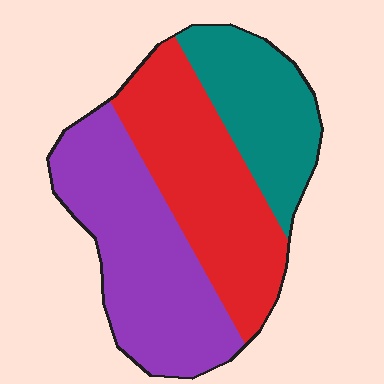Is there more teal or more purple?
Purple.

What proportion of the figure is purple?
Purple covers 40% of the figure.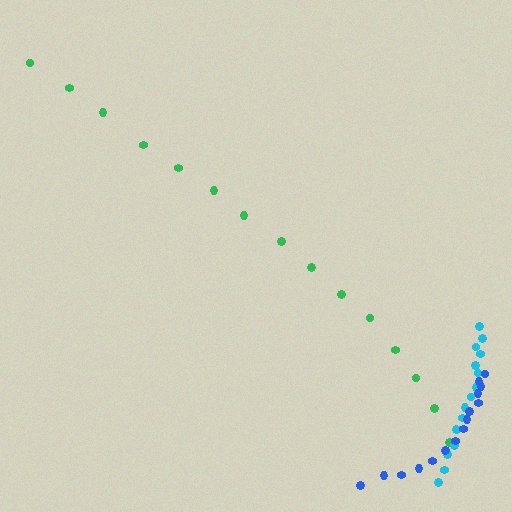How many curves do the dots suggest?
There are 3 distinct paths.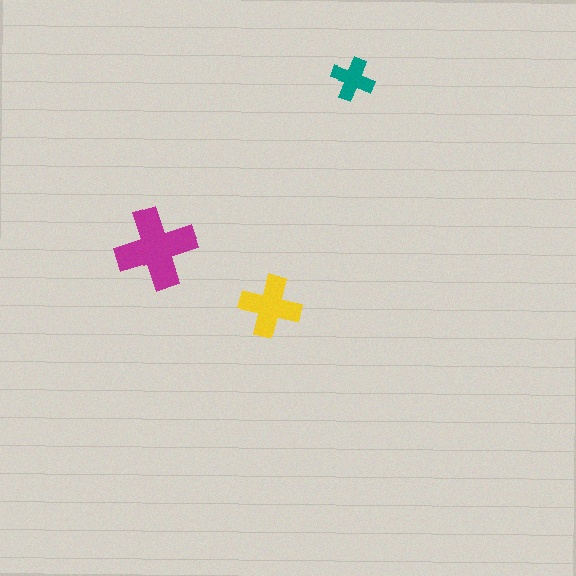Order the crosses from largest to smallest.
the magenta one, the yellow one, the teal one.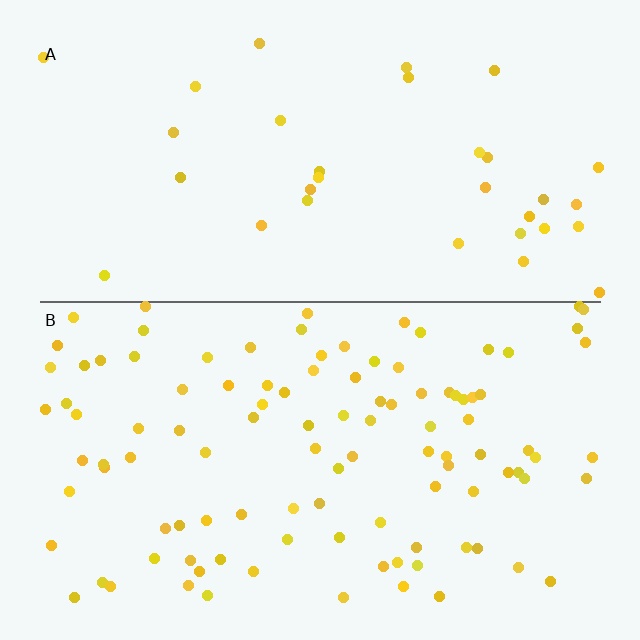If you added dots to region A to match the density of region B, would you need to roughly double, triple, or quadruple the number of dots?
Approximately triple.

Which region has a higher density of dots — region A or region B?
B (the bottom).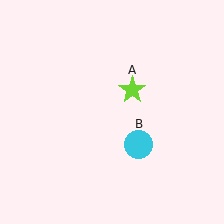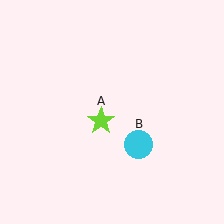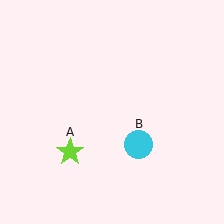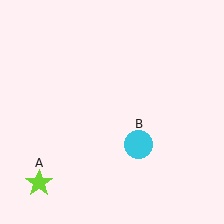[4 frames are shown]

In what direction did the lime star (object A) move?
The lime star (object A) moved down and to the left.